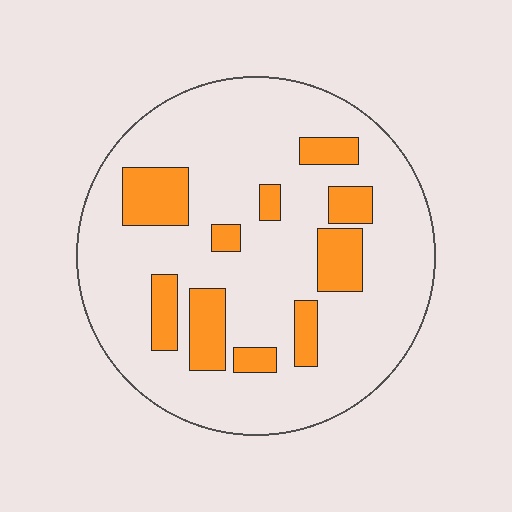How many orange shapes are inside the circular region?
10.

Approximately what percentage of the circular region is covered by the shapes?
Approximately 20%.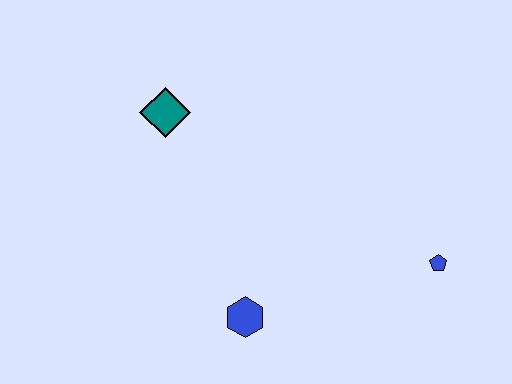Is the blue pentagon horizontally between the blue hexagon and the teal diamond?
No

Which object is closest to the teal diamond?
The blue hexagon is closest to the teal diamond.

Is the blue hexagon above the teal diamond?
No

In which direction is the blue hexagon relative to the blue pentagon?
The blue hexagon is to the left of the blue pentagon.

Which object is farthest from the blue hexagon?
The teal diamond is farthest from the blue hexagon.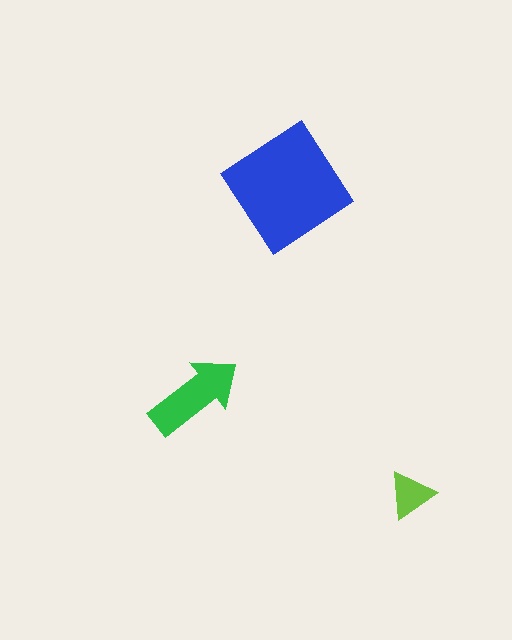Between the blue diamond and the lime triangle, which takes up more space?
The blue diamond.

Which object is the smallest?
The lime triangle.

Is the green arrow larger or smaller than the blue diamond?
Smaller.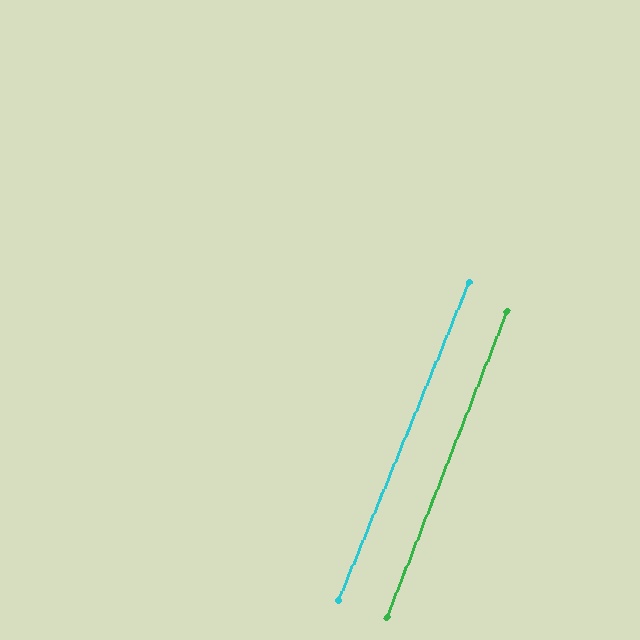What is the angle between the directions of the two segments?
Approximately 1 degree.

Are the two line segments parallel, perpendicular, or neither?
Parallel — their directions differ by only 1.0°.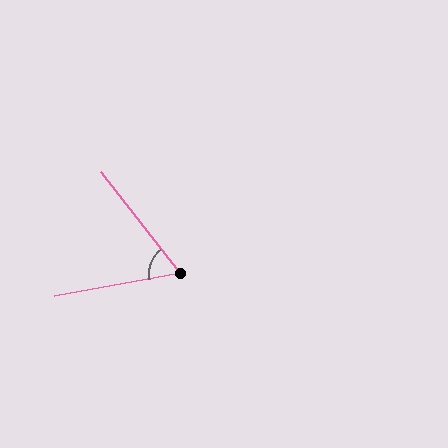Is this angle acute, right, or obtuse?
It is acute.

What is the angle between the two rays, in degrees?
Approximately 63 degrees.